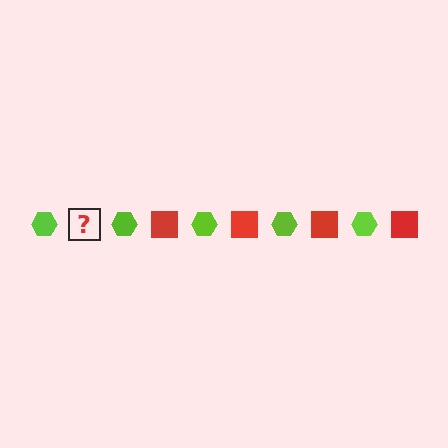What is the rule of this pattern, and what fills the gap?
The rule is that the pattern alternates between lime hexagon and red square. The gap should be filled with a red square.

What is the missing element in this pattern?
The missing element is a red square.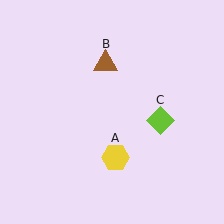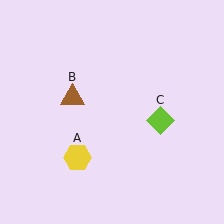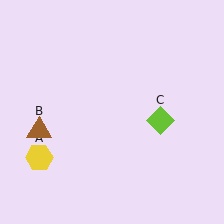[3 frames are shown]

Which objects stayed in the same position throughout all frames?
Lime diamond (object C) remained stationary.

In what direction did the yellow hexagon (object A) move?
The yellow hexagon (object A) moved left.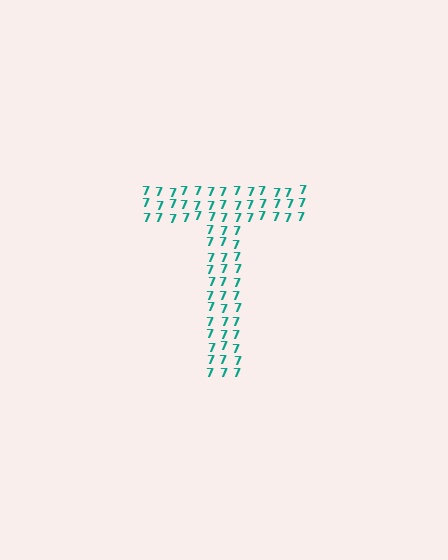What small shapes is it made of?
It is made of small digit 7's.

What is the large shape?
The large shape is the letter T.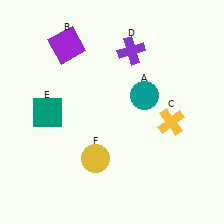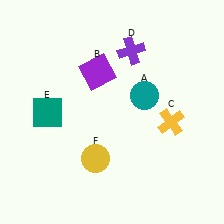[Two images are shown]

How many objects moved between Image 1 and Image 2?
1 object moved between the two images.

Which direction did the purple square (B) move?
The purple square (B) moved right.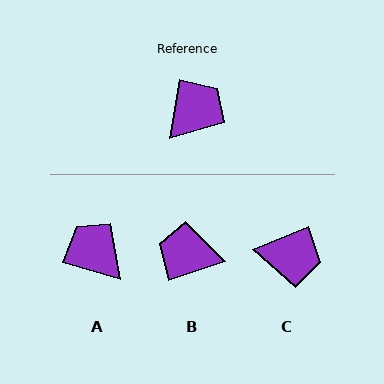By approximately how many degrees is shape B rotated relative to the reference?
Approximately 118 degrees counter-clockwise.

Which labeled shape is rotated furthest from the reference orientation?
B, about 118 degrees away.